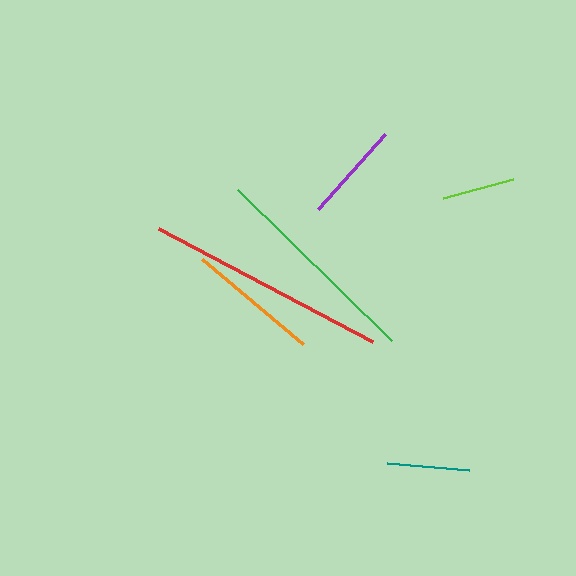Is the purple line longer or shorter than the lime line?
The purple line is longer than the lime line.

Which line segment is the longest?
The red line is the longest at approximately 242 pixels.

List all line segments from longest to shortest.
From longest to shortest: red, green, orange, purple, teal, lime.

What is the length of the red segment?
The red segment is approximately 242 pixels long.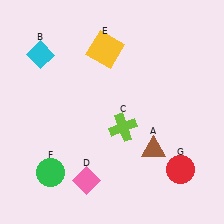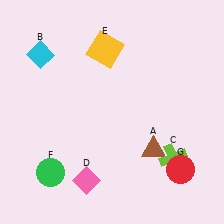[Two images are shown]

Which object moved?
The lime cross (C) moved right.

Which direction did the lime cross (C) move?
The lime cross (C) moved right.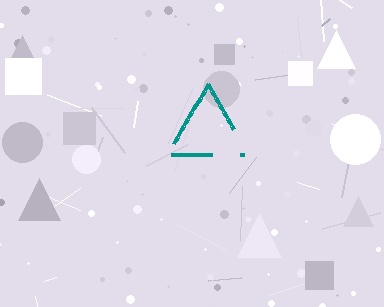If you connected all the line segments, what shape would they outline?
They would outline a triangle.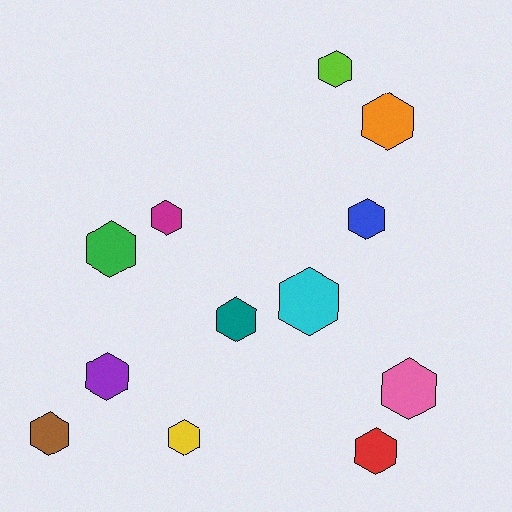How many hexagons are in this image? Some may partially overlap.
There are 12 hexagons.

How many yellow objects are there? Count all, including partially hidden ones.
There is 1 yellow object.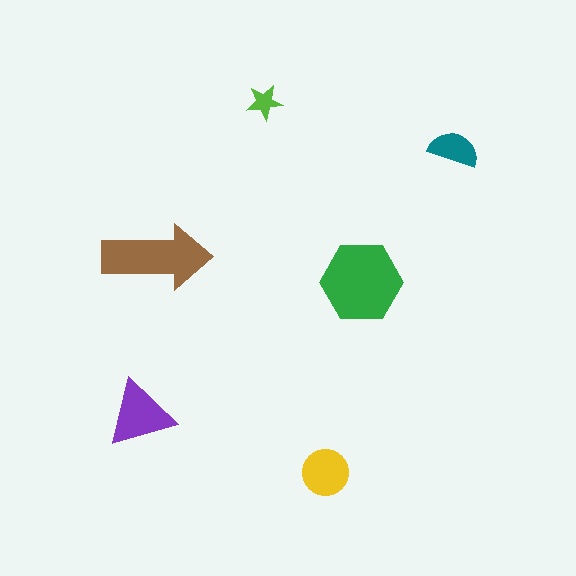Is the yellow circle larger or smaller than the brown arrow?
Smaller.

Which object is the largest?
The green hexagon.